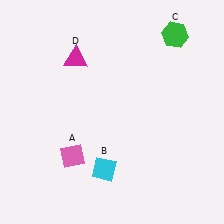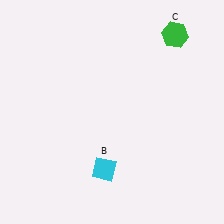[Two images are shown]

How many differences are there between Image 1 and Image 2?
There are 2 differences between the two images.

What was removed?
The pink diamond (A), the magenta triangle (D) were removed in Image 2.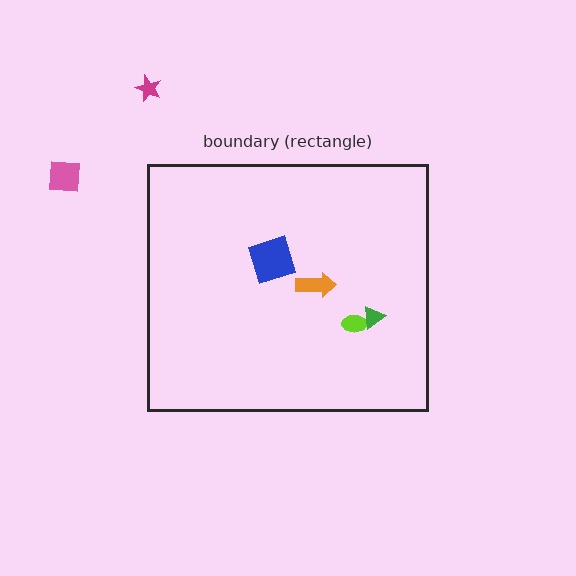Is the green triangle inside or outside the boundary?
Inside.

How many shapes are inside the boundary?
4 inside, 2 outside.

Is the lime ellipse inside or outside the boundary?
Inside.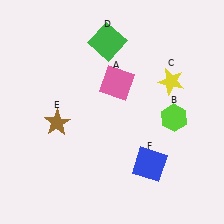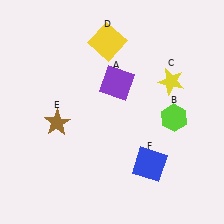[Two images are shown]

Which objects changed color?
A changed from pink to purple. D changed from green to yellow.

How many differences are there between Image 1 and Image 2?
There are 2 differences between the two images.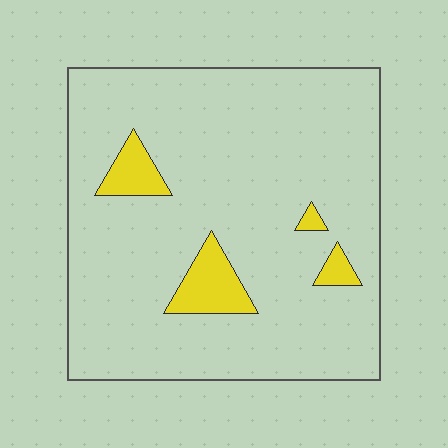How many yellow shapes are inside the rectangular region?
4.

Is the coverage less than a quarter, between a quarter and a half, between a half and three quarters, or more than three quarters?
Less than a quarter.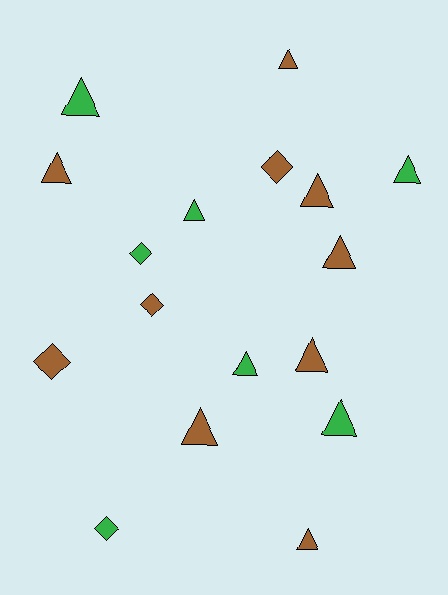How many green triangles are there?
There are 5 green triangles.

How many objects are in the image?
There are 17 objects.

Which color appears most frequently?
Brown, with 10 objects.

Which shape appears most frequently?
Triangle, with 12 objects.